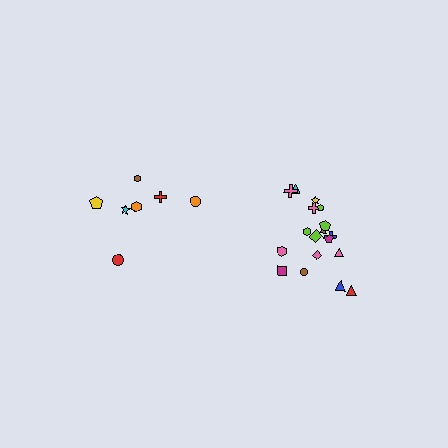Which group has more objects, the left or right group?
The right group.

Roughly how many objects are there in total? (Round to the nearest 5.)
Roughly 25 objects in total.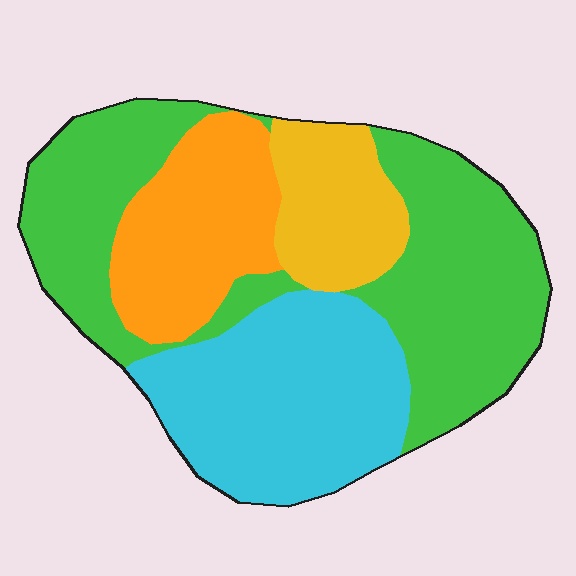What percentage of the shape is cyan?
Cyan covers about 30% of the shape.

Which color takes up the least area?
Yellow, at roughly 10%.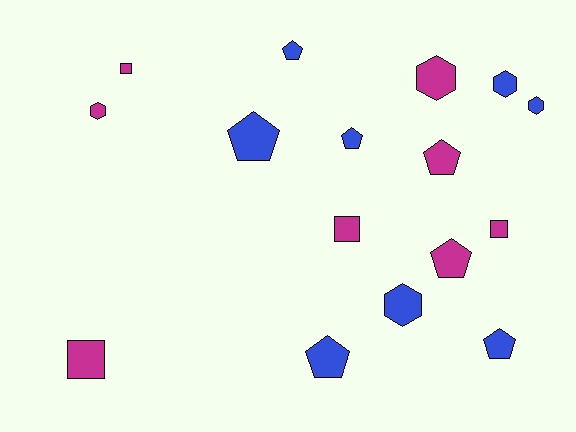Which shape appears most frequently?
Pentagon, with 7 objects.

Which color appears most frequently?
Magenta, with 8 objects.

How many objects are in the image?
There are 16 objects.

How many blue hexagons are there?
There are 3 blue hexagons.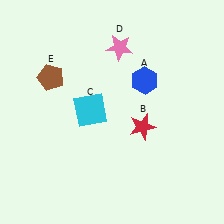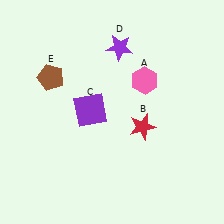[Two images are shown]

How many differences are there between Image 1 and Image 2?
There are 3 differences between the two images.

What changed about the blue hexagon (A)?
In Image 1, A is blue. In Image 2, it changed to pink.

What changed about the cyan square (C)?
In Image 1, C is cyan. In Image 2, it changed to purple.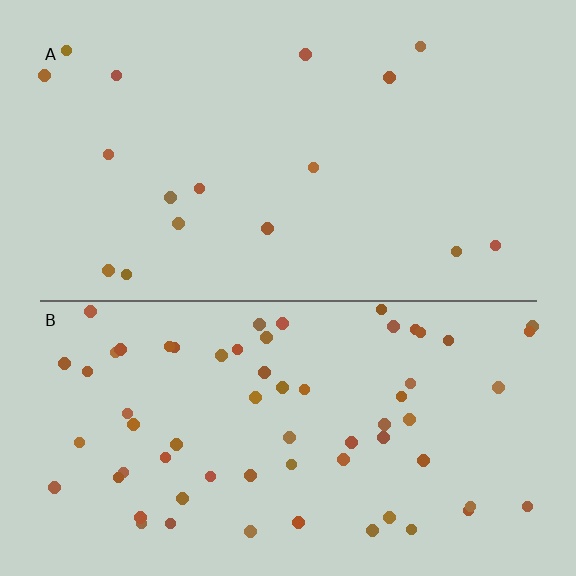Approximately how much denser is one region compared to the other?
Approximately 3.9× — region B over region A.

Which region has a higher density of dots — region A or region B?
B (the bottom).